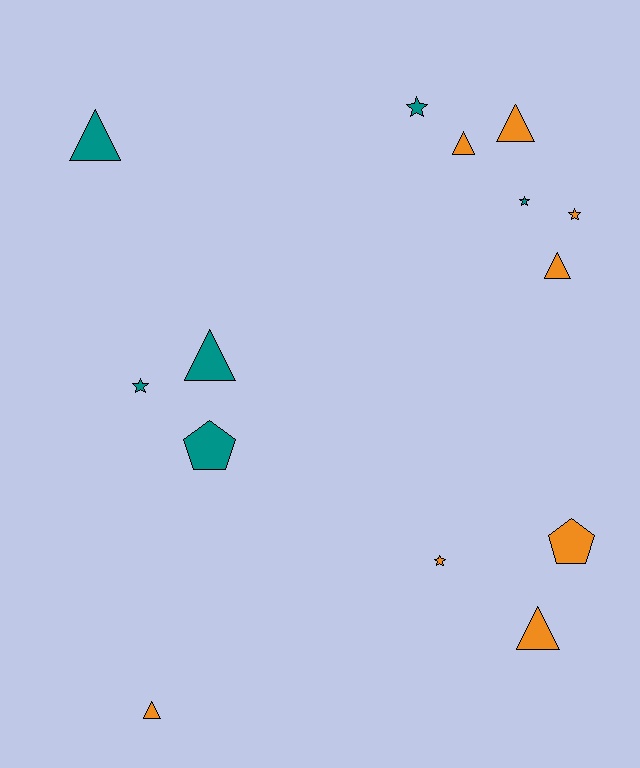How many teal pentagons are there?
There is 1 teal pentagon.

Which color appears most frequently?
Orange, with 8 objects.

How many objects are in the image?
There are 14 objects.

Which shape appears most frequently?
Triangle, with 7 objects.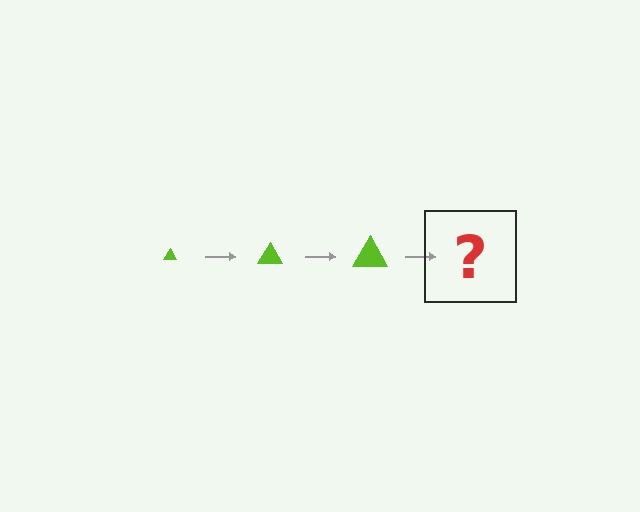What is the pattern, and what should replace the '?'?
The pattern is that the triangle gets progressively larger each step. The '?' should be a lime triangle, larger than the previous one.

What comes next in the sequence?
The next element should be a lime triangle, larger than the previous one.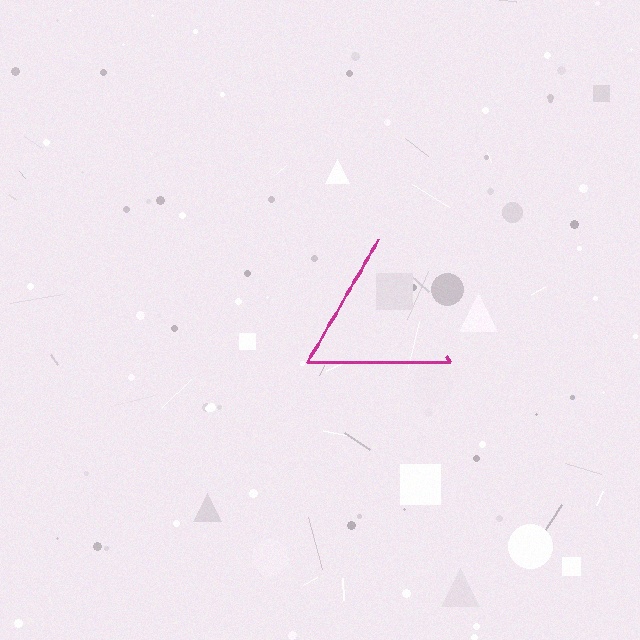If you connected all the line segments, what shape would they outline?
They would outline a triangle.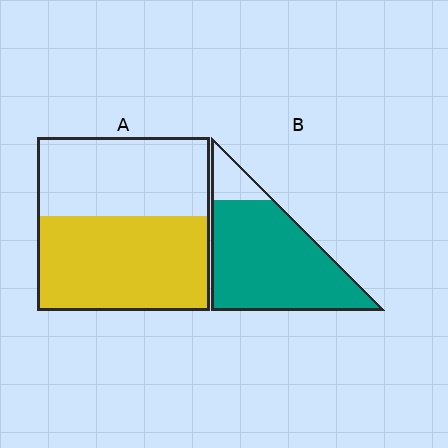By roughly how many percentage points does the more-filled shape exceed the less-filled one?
By roughly 30 percentage points (B over A).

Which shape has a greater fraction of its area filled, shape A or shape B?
Shape B.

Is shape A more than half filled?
Yes.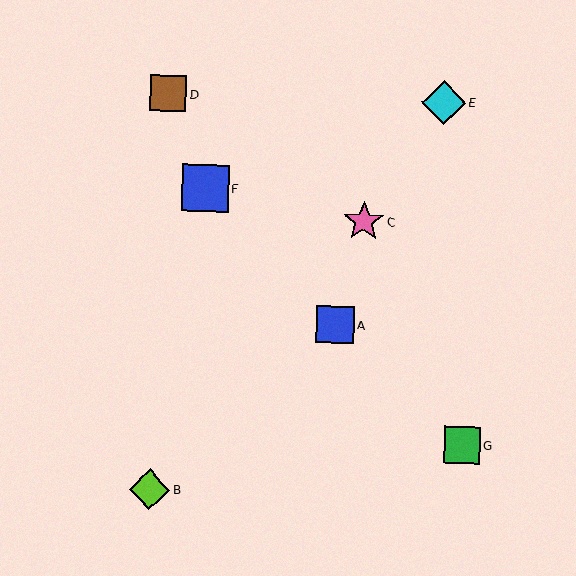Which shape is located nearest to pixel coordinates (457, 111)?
The cyan diamond (labeled E) at (444, 103) is nearest to that location.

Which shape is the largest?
The blue square (labeled F) is the largest.